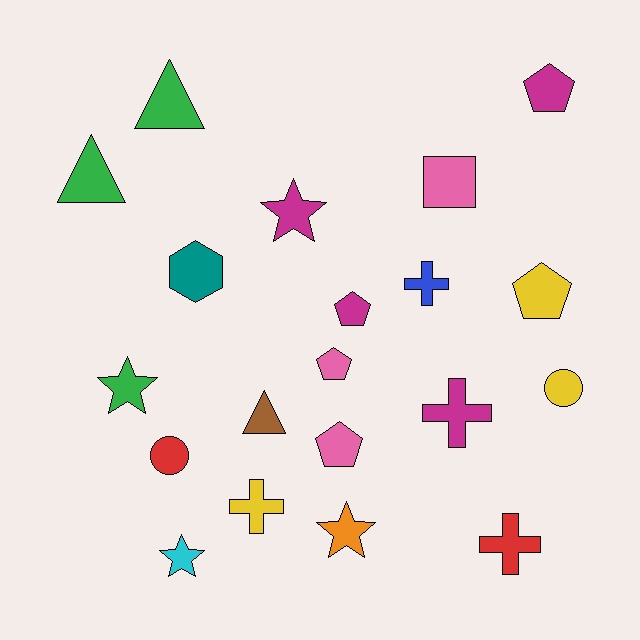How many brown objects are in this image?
There is 1 brown object.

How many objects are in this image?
There are 20 objects.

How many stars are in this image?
There are 4 stars.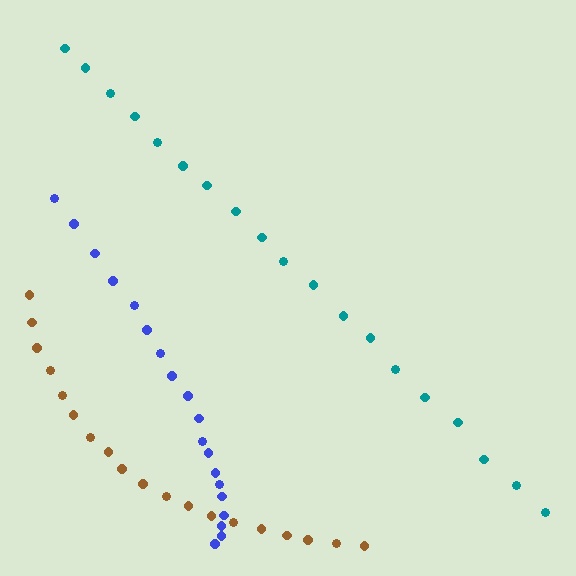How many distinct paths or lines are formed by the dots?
There are 3 distinct paths.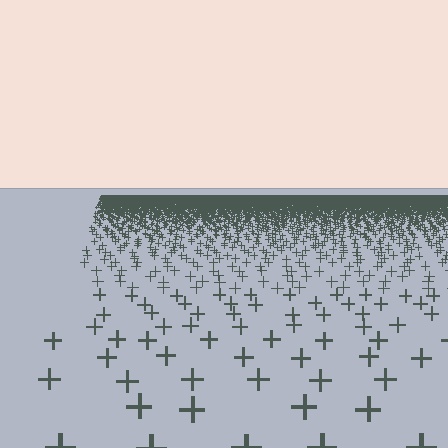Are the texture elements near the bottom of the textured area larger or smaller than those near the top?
Larger. Near the bottom, elements are closer to the viewer and appear at a bigger on-screen size.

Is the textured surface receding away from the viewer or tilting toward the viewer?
The surface is receding away from the viewer. Texture elements get smaller and denser toward the top.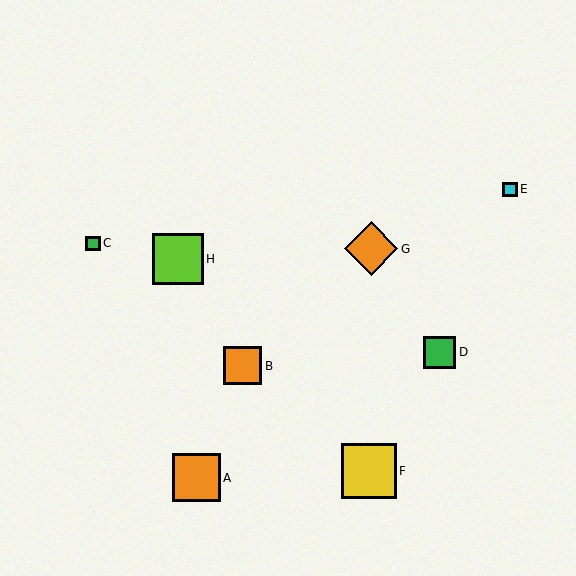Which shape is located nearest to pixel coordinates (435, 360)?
The green square (labeled D) at (440, 352) is nearest to that location.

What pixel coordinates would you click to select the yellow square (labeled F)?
Click at (369, 471) to select the yellow square F.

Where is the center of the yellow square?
The center of the yellow square is at (369, 471).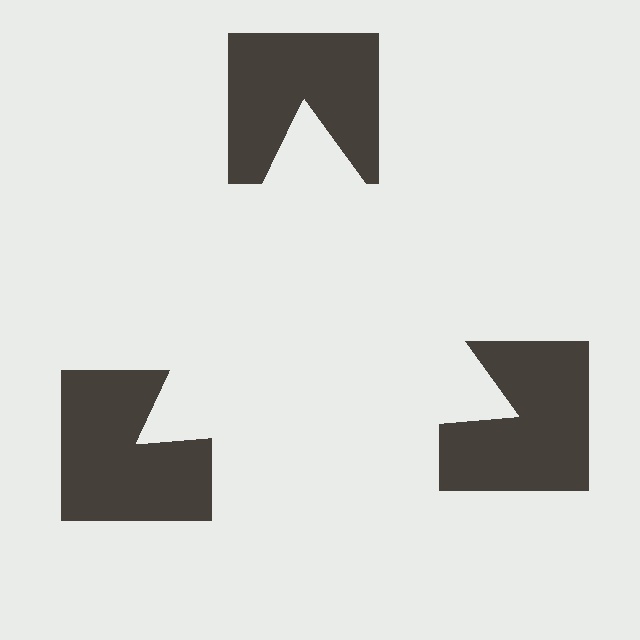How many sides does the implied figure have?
3 sides.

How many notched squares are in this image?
There are 3 — one at each vertex of the illusory triangle.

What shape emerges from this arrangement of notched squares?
An illusory triangle — its edges are inferred from the aligned wedge cuts in the notched squares, not physically drawn.